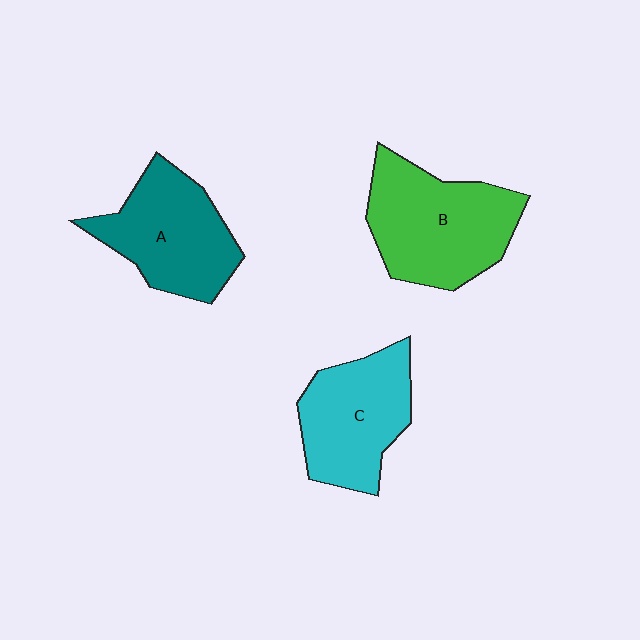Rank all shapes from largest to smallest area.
From largest to smallest: B (green), A (teal), C (cyan).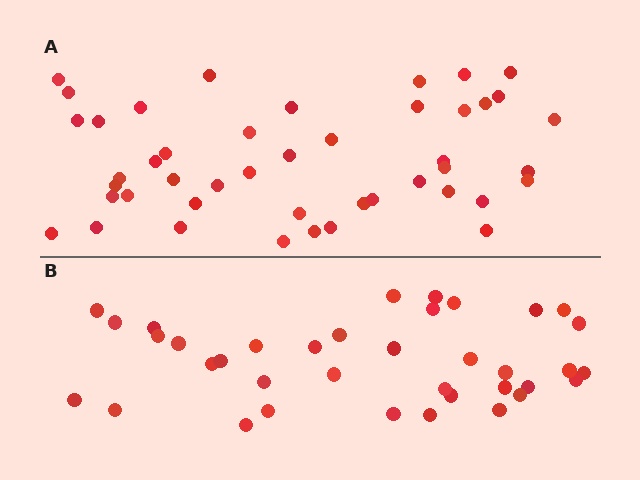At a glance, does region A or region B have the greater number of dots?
Region A (the top region) has more dots.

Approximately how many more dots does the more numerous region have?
Region A has roughly 8 or so more dots than region B.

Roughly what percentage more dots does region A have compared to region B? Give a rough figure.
About 20% more.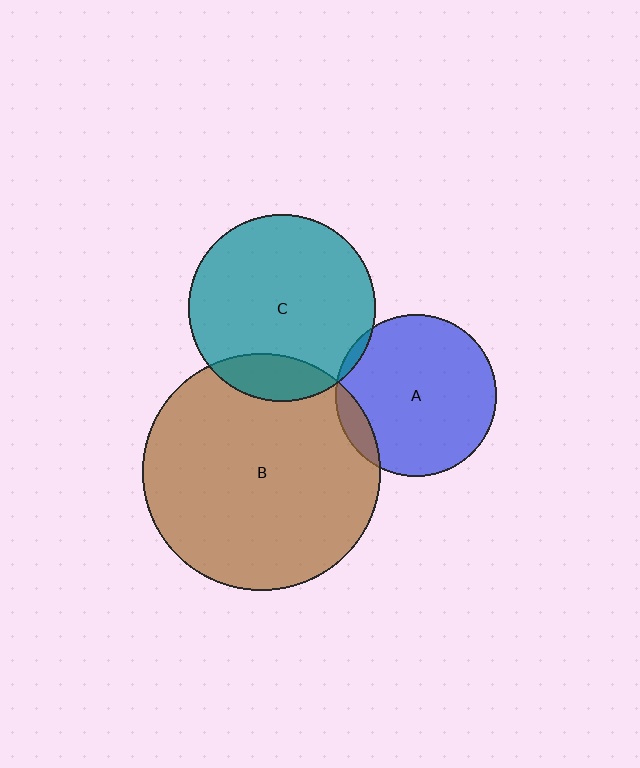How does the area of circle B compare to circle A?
Approximately 2.2 times.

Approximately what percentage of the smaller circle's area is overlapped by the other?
Approximately 5%.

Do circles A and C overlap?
Yes.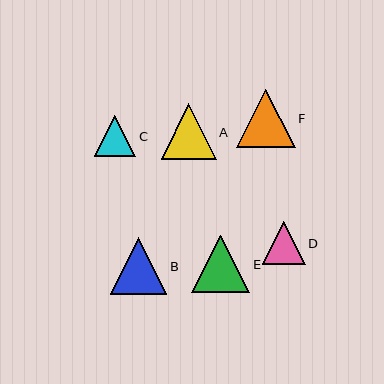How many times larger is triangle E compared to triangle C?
Triangle E is approximately 1.4 times the size of triangle C.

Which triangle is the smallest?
Triangle C is the smallest with a size of approximately 41 pixels.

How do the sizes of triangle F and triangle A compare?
Triangle F and triangle A are approximately the same size.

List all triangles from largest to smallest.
From largest to smallest: F, E, B, A, D, C.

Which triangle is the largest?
Triangle F is the largest with a size of approximately 58 pixels.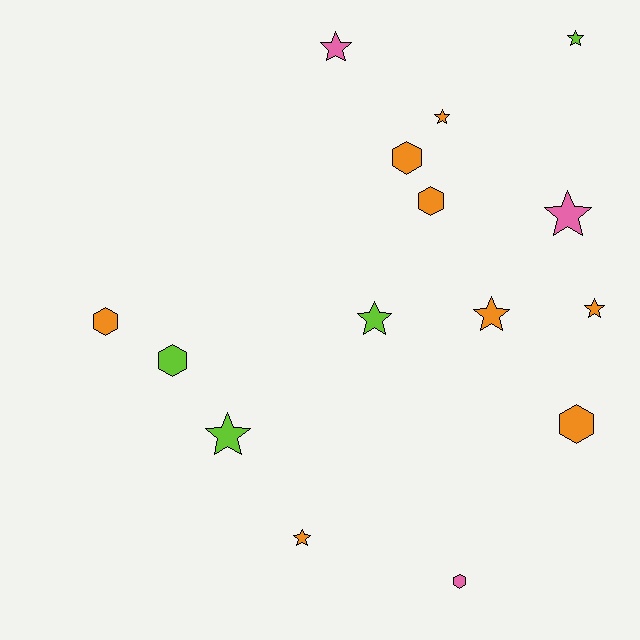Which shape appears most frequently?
Star, with 9 objects.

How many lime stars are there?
There are 3 lime stars.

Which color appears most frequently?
Orange, with 8 objects.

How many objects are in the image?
There are 15 objects.